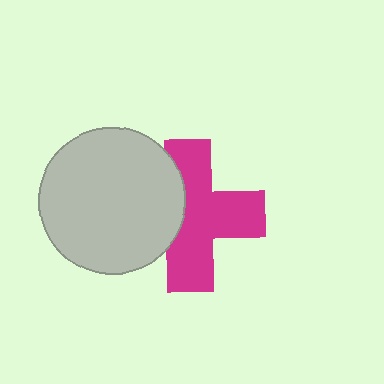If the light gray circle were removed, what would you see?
You would see the complete magenta cross.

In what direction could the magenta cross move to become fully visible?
The magenta cross could move right. That would shift it out from behind the light gray circle entirely.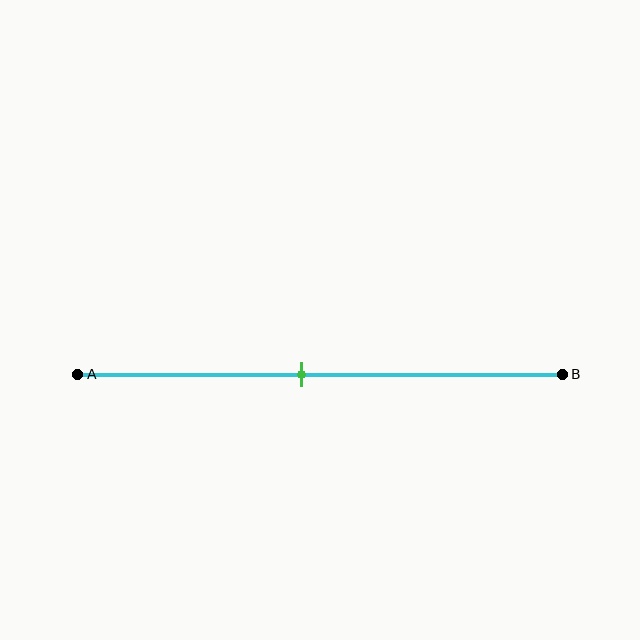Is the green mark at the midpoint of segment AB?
No, the mark is at about 45% from A, not at the 50% midpoint.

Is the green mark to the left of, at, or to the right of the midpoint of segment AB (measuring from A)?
The green mark is to the left of the midpoint of segment AB.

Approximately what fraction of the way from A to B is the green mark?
The green mark is approximately 45% of the way from A to B.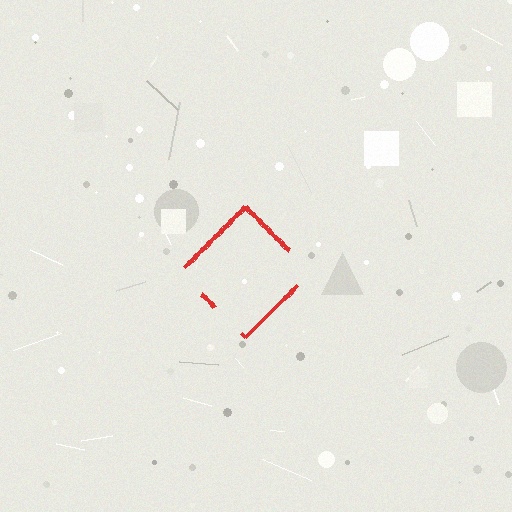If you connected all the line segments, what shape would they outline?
They would outline a diamond.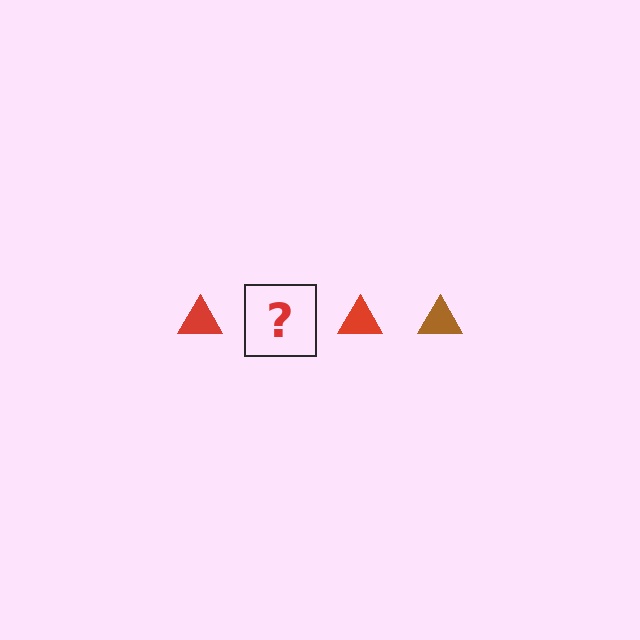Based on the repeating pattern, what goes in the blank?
The blank should be a brown triangle.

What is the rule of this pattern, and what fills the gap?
The rule is that the pattern cycles through red, brown triangles. The gap should be filled with a brown triangle.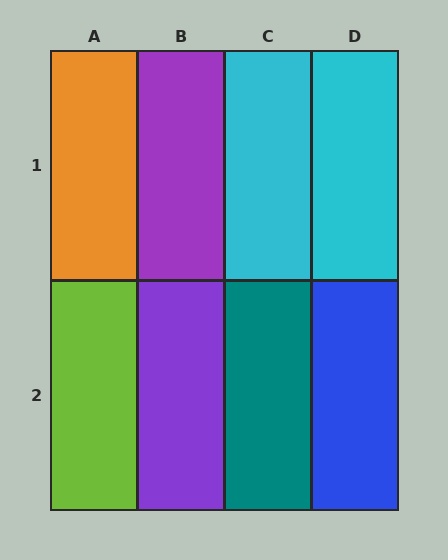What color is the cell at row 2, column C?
Teal.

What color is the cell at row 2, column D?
Blue.